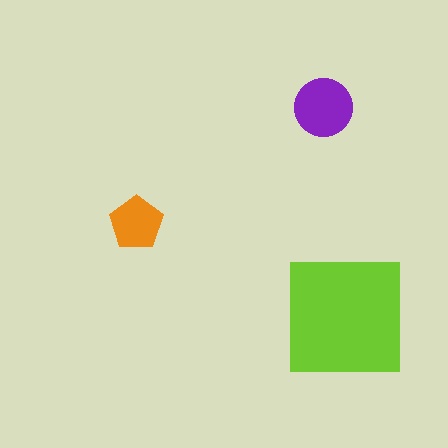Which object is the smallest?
The orange pentagon.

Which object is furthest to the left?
The orange pentagon is leftmost.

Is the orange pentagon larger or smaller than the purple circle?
Smaller.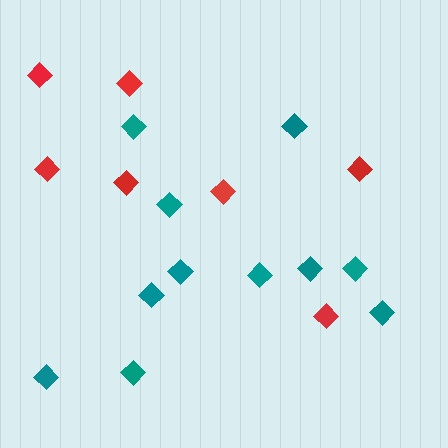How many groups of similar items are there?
There are 2 groups: one group of red diamonds (7) and one group of teal diamonds (11).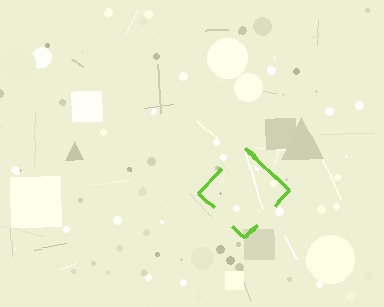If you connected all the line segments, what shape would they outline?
They would outline a diamond.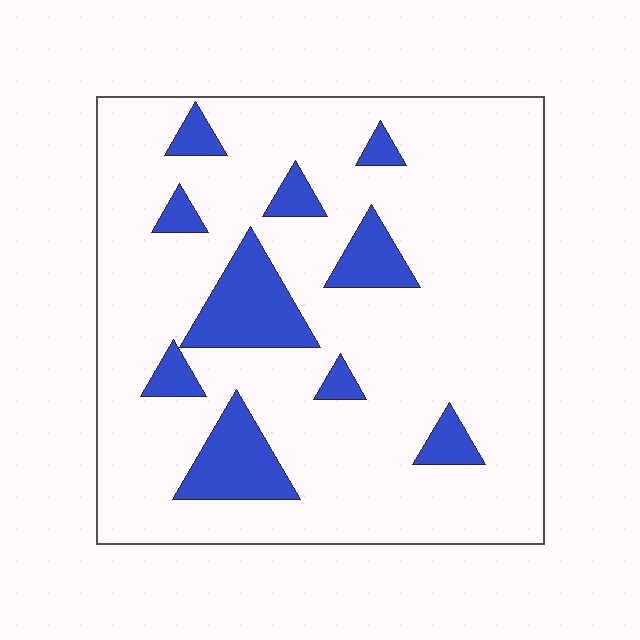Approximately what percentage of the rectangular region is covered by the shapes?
Approximately 15%.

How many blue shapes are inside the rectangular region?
10.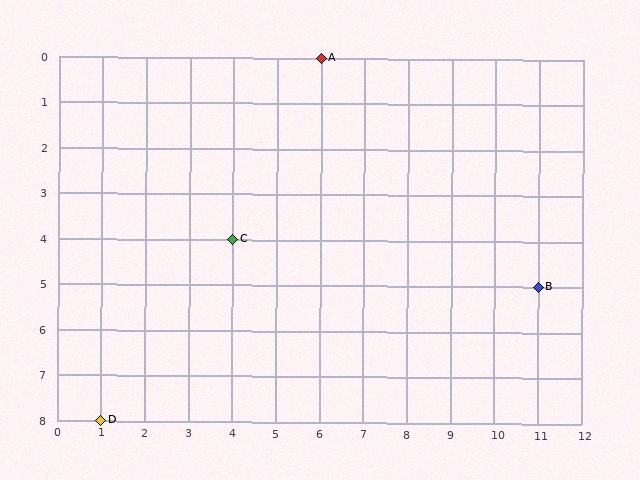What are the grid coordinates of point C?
Point C is at grid coordinates (4, 4).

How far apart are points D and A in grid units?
Points D and A are 5 columns and 8 rows apart (about 9.4 grid units diagonally).